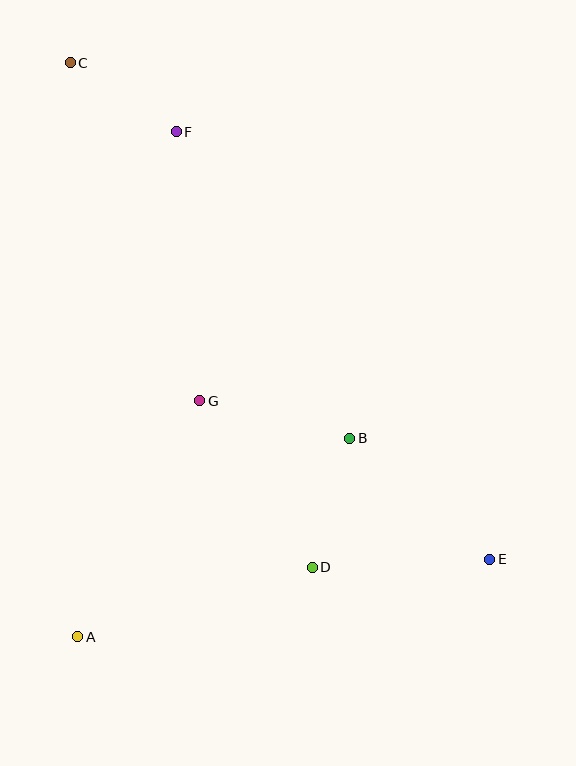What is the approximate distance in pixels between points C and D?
The distance between C and D is approximately 560 pixels.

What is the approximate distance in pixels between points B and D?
The distance between B and D is approximately 135 pixels.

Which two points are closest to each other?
Points C and F are closest to each other.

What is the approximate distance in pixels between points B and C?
The distance between B and C is approximately 468 pixels.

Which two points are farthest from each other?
Points C and E are farthest from each other.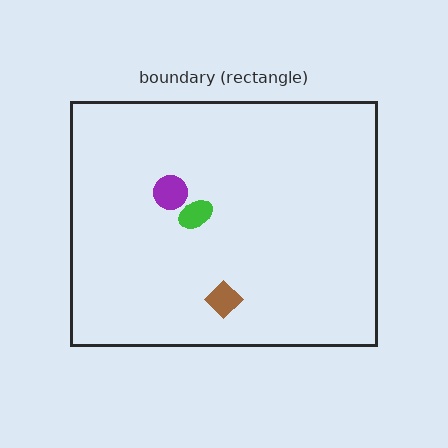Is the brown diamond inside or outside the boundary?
Inside.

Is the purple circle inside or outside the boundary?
Inside.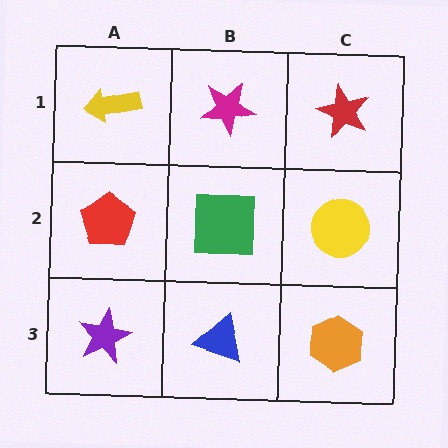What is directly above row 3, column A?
A red pentagon.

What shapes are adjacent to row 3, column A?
A red pentagon (row 2, column A), a blue triangle (row 3, column B).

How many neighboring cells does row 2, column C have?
3.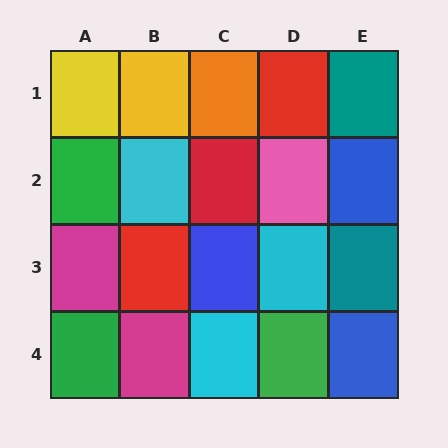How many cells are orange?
1 cell is orange.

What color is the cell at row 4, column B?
Magenta.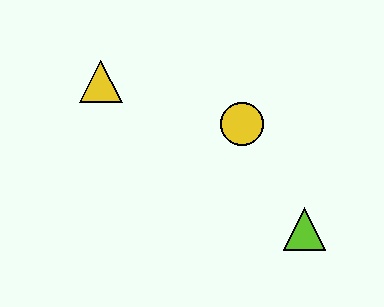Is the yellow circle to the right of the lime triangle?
No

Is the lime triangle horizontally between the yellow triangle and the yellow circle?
No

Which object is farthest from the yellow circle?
The yellow triangle is farthest from the yellow circle.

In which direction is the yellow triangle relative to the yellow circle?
The yellow triangle is to the left of the yellow circle.